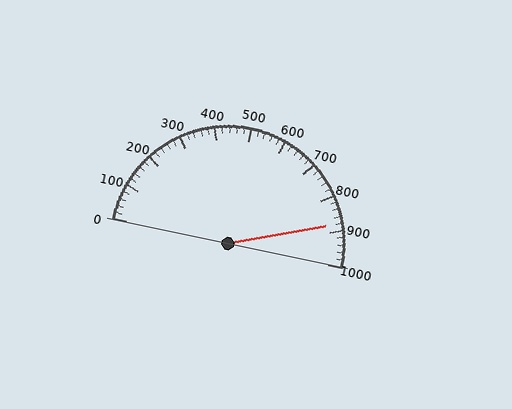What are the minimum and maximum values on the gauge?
The gauge ranges from 0 to 1000.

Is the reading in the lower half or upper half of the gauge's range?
The reading is in the upper half of the range (0 to 1000).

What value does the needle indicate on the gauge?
The needle indicates approximately 880.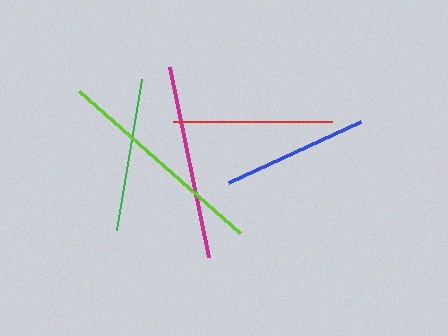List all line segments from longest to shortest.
From longest to shortest: lime, magenta, red, green, blue.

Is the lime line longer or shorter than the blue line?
The lime line is longer than the blue line.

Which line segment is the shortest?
The blue line is the shortest at approximately 146 pixels.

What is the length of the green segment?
The green segment is approximately 153 pixels long.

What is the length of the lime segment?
The lime segment is approximately 214 pixels long.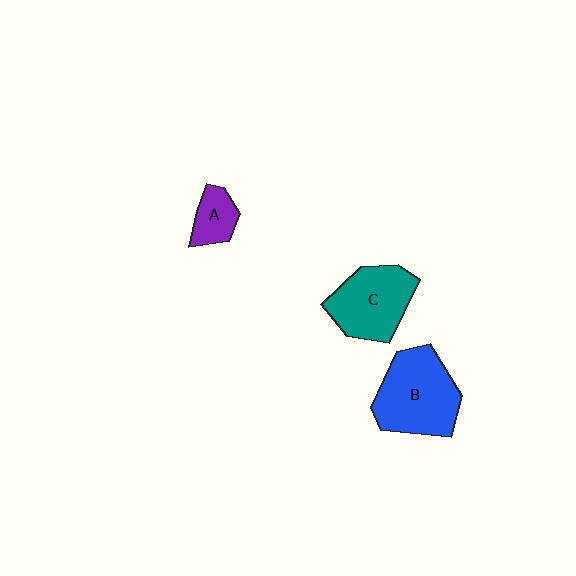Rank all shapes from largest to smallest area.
From largest to smallest: B (blue), C (teal), A (purple).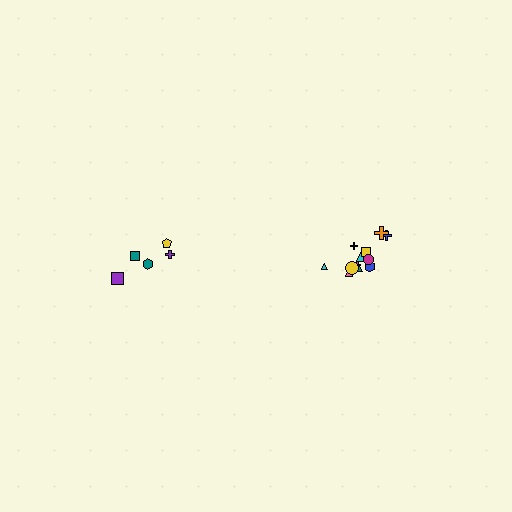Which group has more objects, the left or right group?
The right group.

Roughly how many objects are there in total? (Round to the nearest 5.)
Roughly 15 objects in total.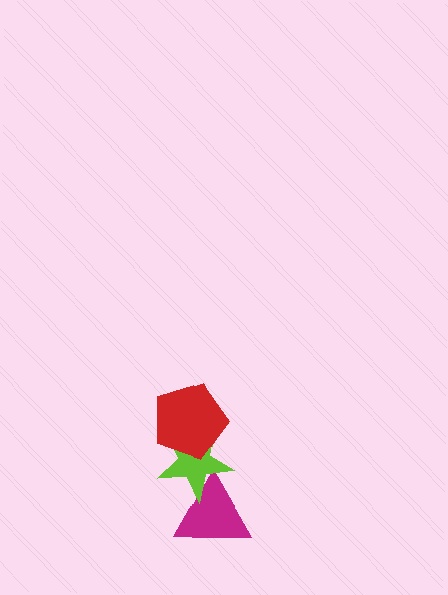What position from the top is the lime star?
The lime star is 2nd from the top.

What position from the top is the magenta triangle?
The magenta triangle is 3rd from the top.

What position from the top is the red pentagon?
The red pentagon is 1st from the top.